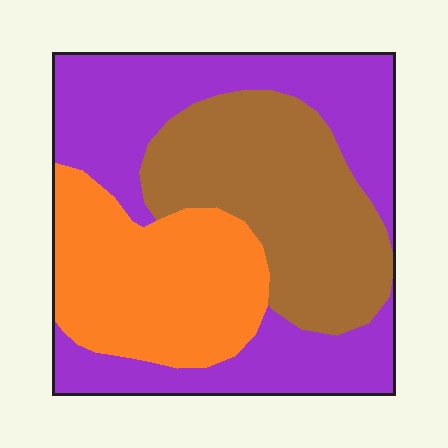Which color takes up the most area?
Purple, at roughly 40%.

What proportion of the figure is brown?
Brown takes up between a quarter and a half of the figure.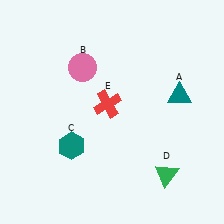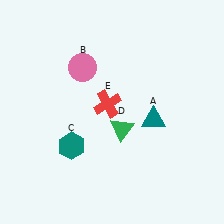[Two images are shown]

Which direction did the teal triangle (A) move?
The teal triangle (A) moved left.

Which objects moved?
The objects that moved are: the teal triangle (A), the green triangle (D).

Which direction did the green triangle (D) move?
The green triangle (D) moved up.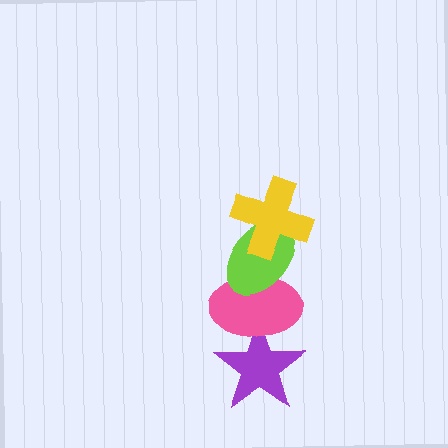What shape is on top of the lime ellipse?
The yellow cross is on top of the lime ellipse.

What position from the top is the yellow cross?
The yellow cross is 1st from the top.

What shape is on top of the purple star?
The pink ellipse is on top of the purple star.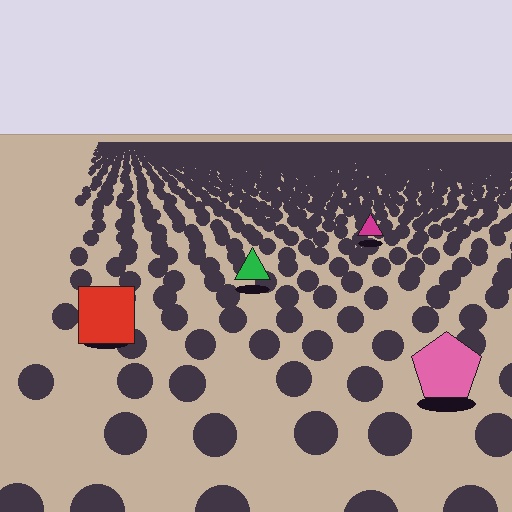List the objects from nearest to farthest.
From nearest to farthest: the pink pentagon, the red square, the green triangle, the magenta triangle.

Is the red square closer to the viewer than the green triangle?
Yes. The red square is closer — you can tell from the texture gradient: the ground texture is coarser near it.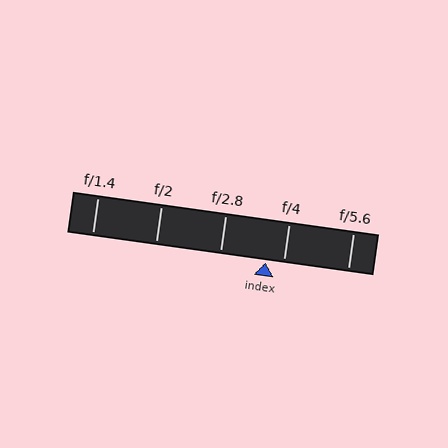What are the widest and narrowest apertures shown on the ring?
The widest aperture shown is f/1.4 and the narrowest is f/5.6.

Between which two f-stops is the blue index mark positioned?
The index mark is between f/2.8 and f/4.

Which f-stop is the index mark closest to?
The index mark is closest to f/4.